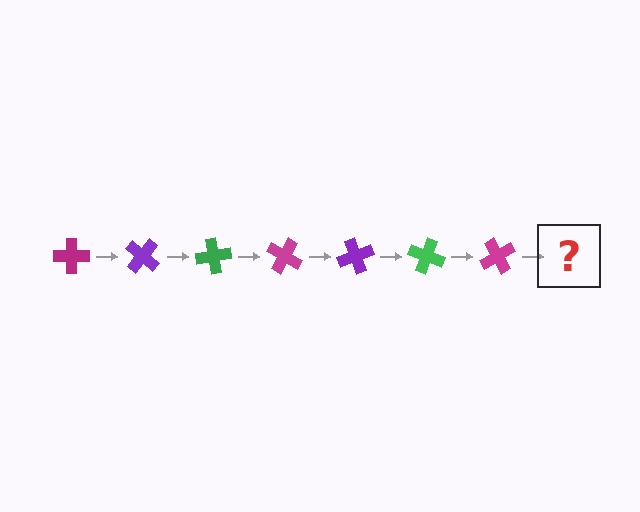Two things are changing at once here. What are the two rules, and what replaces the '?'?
The two rules are that it rotates 40 degrees each step and the color cycles through magenta, purple, and green. The '?' should be a purple cross, rotated 280 degrees from the start.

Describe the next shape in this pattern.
It should be a purple cross, rotated 280 degrees from the start.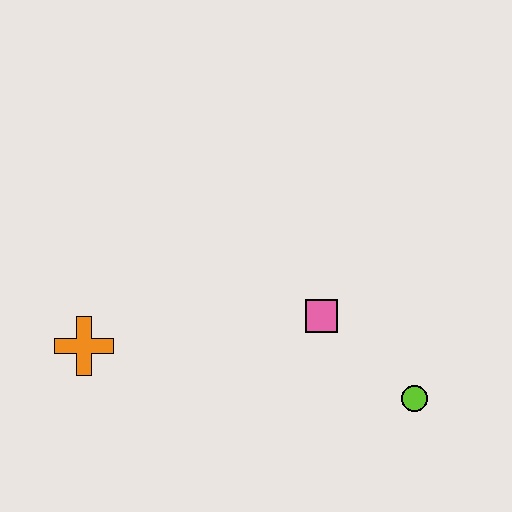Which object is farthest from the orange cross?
The lime circle is farthest from the orange cross.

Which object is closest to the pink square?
The lime circle is closest to the pink square.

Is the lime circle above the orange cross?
No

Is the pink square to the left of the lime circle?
Yes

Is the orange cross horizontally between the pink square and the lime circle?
No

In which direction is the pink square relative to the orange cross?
The pink square is to the right of the orange cross.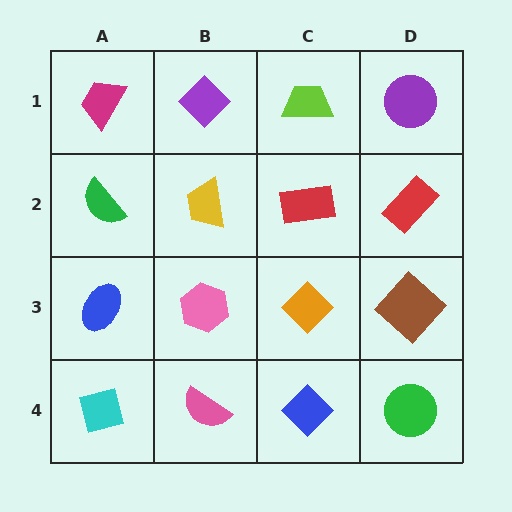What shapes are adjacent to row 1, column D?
A red rectangle (row 2, column D), a lime trapezoid (row 1, column C).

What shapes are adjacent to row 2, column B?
A purple diamond (row 1, column B), a pink hexagon (row 3, column B), a green semicircle (row 2, column A), a red rectangle (row 2, column C).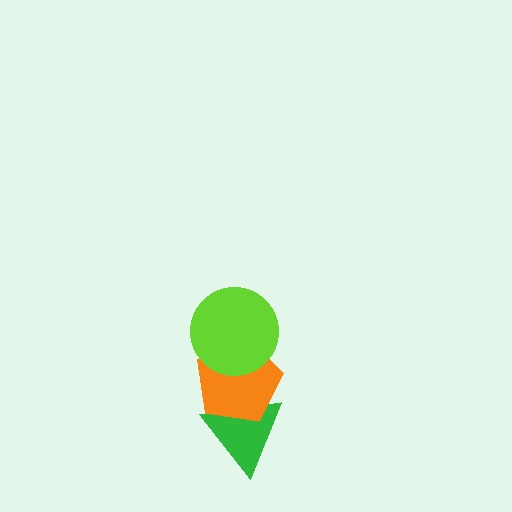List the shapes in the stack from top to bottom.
From top to bottom: the lime circle, the orange pentagon, the green triangle.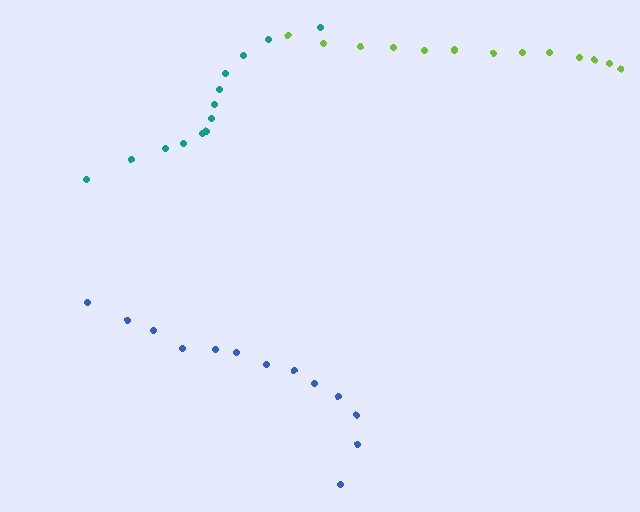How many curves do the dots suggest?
There are 3 distinct paths.